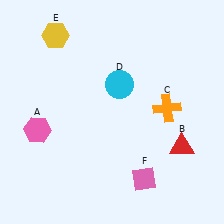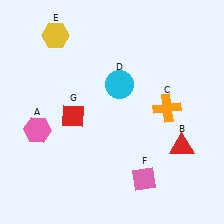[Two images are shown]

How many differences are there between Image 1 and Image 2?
There is 1 difference between the two images.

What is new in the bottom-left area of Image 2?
A red diamond (G) was added in the bottom-left area of Image 2.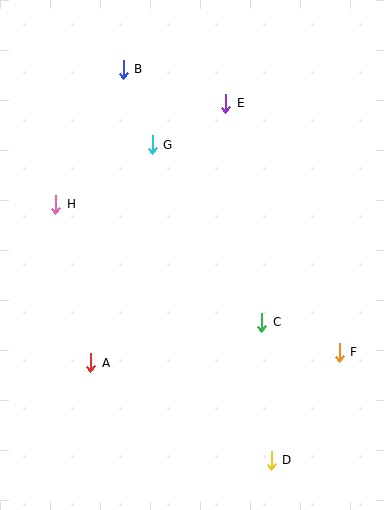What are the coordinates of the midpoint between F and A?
The midpoint between F and A is at (215, 358).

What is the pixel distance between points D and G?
The distance between D and G is 337 pixels.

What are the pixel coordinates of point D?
Point D is at (271, 460).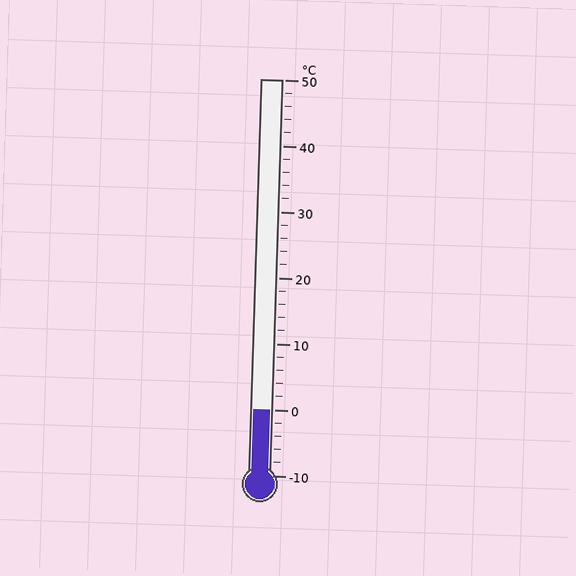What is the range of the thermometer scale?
The thermometer scale ranges from -10°C to 50°C.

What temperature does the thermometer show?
The thermometer shows approximately 0°C.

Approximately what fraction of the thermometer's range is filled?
The thermometer is filled to approximately 15% of its range.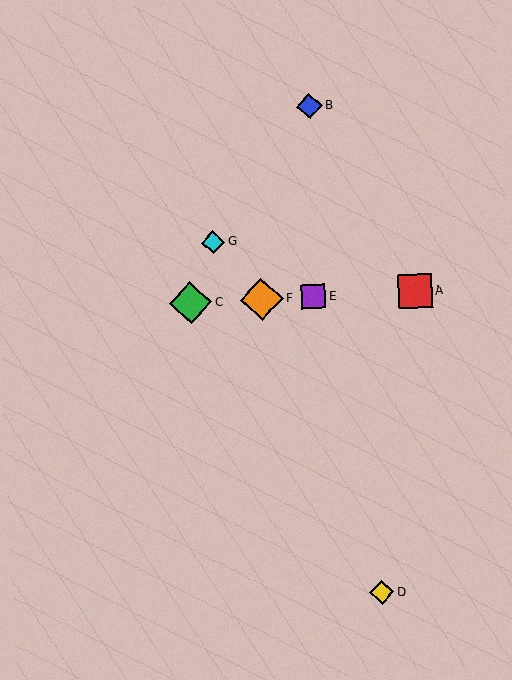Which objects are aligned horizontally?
Objects A, C, E, F are aligned horizontally.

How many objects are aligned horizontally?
4 objects (A, C, E, F) are aligned horizontally.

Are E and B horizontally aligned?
No, E is at y≈297 and B is at y≈106.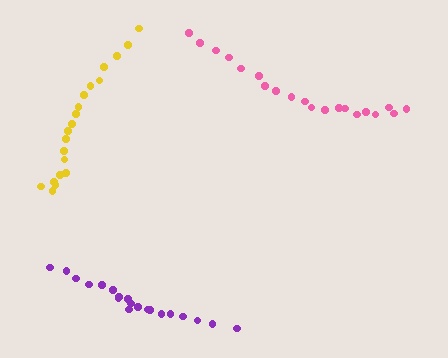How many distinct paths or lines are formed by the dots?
There are 3 distinct paths.